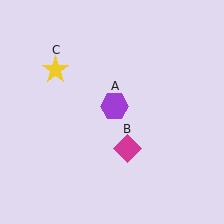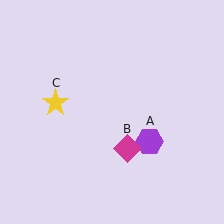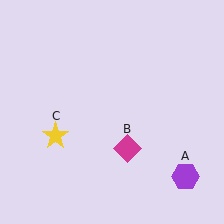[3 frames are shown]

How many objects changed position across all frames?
2 objects changed position: purple hexagon (object A), yellow star (object C).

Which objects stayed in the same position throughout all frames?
Magenta diamond (object B) remained stationary.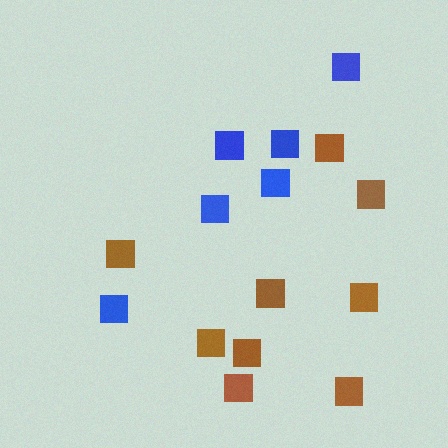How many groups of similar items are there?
There are 2 groups: one group of brown squares (9) and one group of blue squares (6).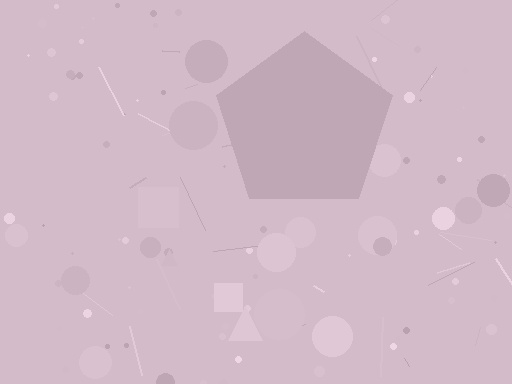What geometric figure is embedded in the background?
A pentagon is embedded in the background.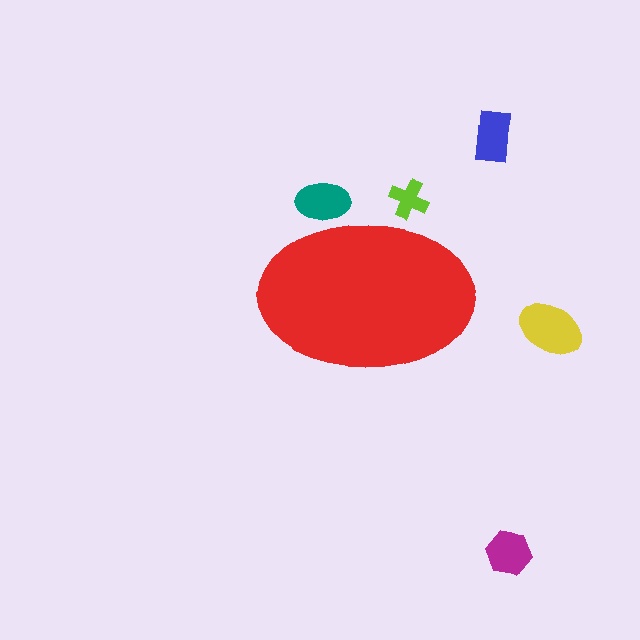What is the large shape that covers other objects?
A red ellipse.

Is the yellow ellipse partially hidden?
No, the yellow ellipse is fully visible.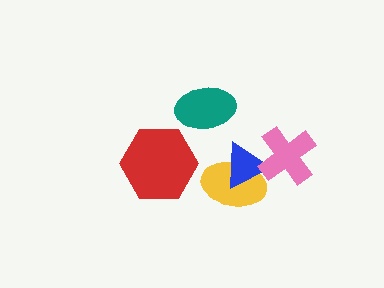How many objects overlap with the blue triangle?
2 objects overlap with the blue triangle.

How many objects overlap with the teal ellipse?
0 objects overlap with the teal ellipse.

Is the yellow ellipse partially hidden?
Yes, it is partially covered by another shape.